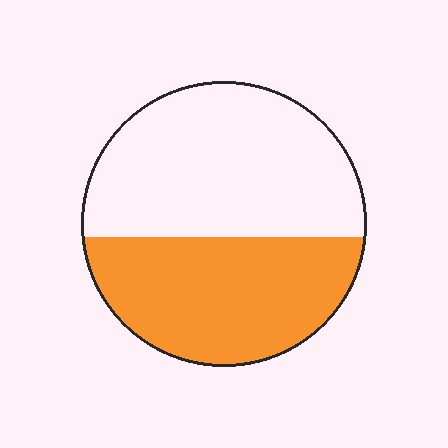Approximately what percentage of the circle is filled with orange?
Approximately 45%.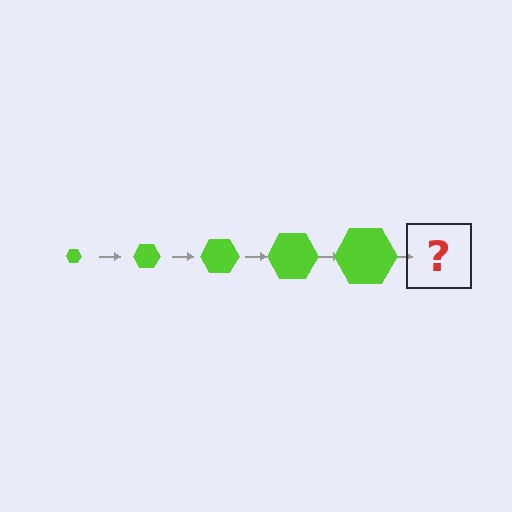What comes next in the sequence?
The next element should be a lime hexagon, larger than the previous one.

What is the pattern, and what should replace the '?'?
The pattern is that the hexagon gets progressively larger each step. The '?' should be a lime hexagon, larger than the previous one.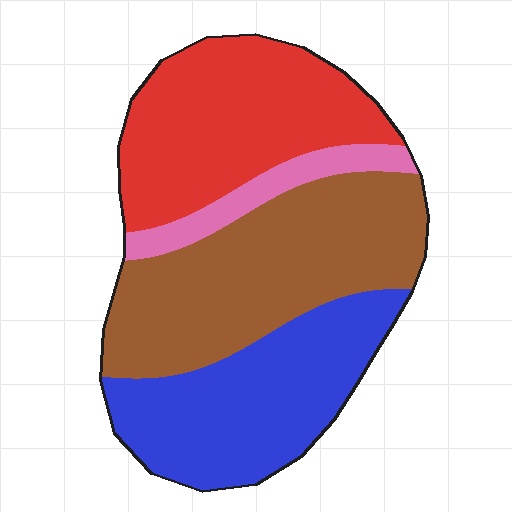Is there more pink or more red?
Red.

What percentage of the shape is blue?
Blue takes up about one quarter (1/4) of the shape.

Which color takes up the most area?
Brown, at roughly 35%.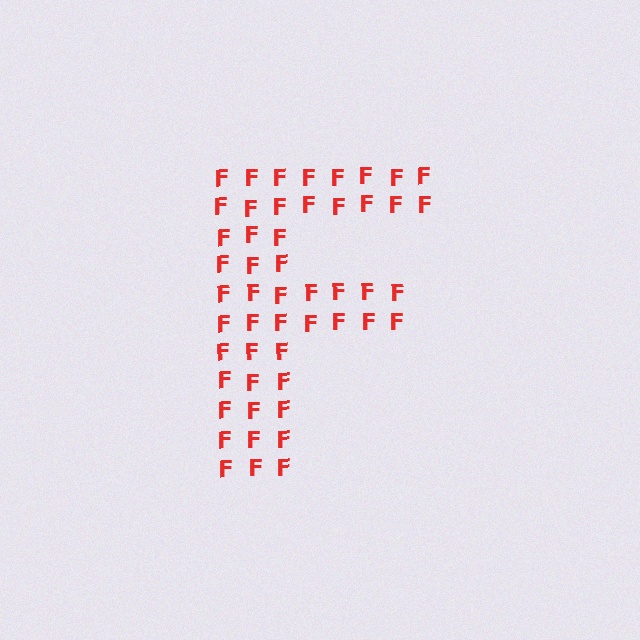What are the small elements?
The small elements are letter F's.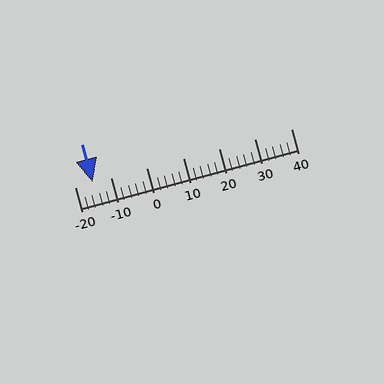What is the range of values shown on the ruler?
The ruler shows values from -20 to 40.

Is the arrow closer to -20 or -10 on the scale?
The arrow is closer to -10.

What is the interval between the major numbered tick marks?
The major tick marks are spaced 10 units apart.